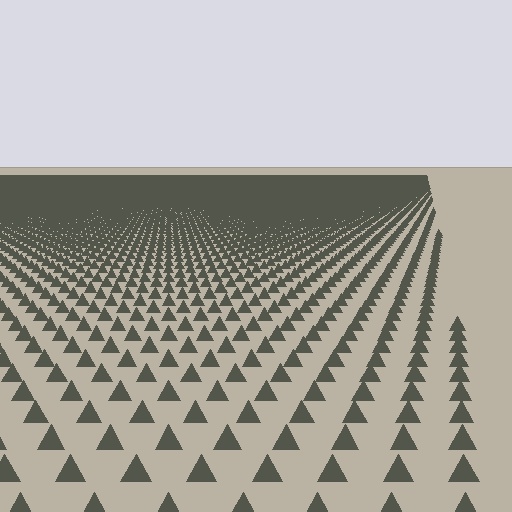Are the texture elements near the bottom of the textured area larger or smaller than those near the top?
Larger. Near the bottom, elements are closer to the viewer and appear at a bigger on-screen size.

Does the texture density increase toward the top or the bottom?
Density increases toward the top.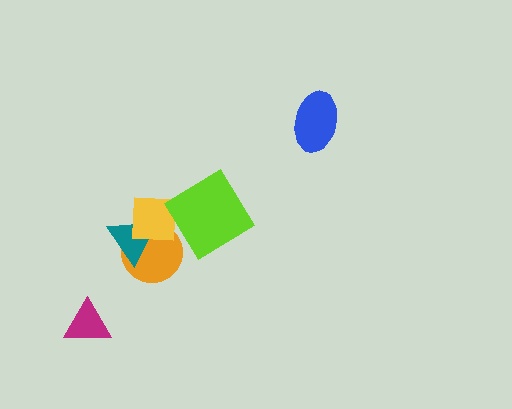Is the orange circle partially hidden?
Yes, it is partially covered by another shape.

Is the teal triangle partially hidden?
Yes, it is partially covered by another shape.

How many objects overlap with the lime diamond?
1 object overlaps with the lime diamond.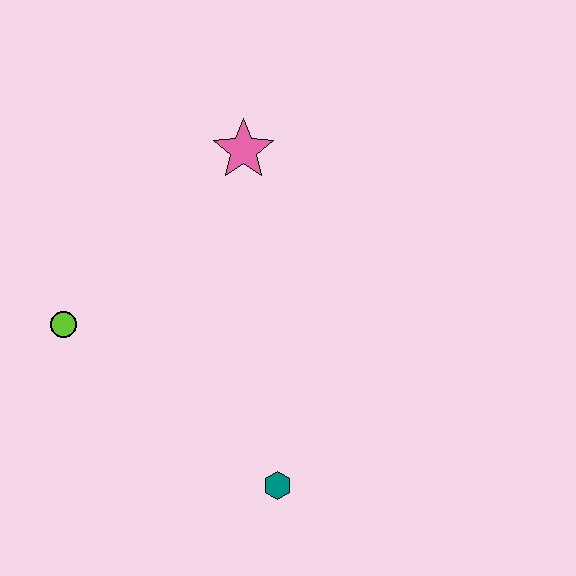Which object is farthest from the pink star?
The teal hexagon is farthest from the pink star.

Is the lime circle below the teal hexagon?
No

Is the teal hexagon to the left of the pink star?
No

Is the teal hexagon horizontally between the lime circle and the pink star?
No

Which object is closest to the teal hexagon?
The lime circle is closest to the teal hexagon.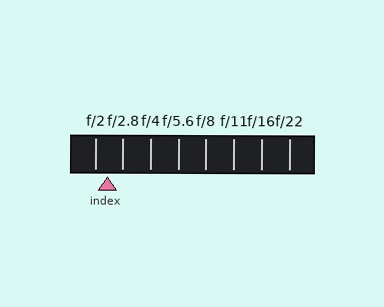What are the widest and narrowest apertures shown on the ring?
The widest aperture shown is f/2 and the narrowest is f/22.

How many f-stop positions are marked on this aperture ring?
There are 8 f-stop positions marked.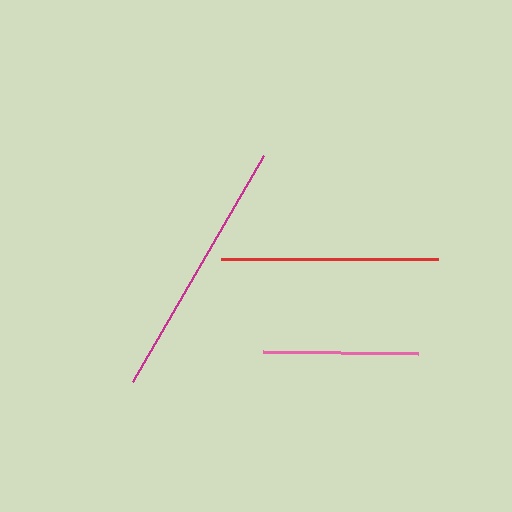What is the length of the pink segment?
The pink segment is approximately 155 pixels long.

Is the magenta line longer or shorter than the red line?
The magenta line is longer than the red line.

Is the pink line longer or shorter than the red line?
The red line is longer than the pink line.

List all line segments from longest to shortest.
From longest to shortest: magenta, red, pink.